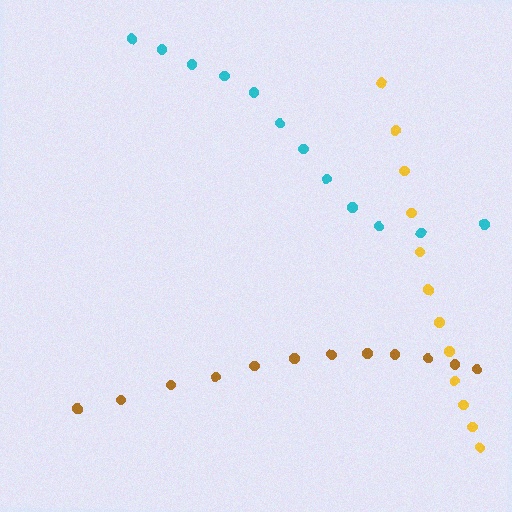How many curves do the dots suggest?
There are 3 distinct paths.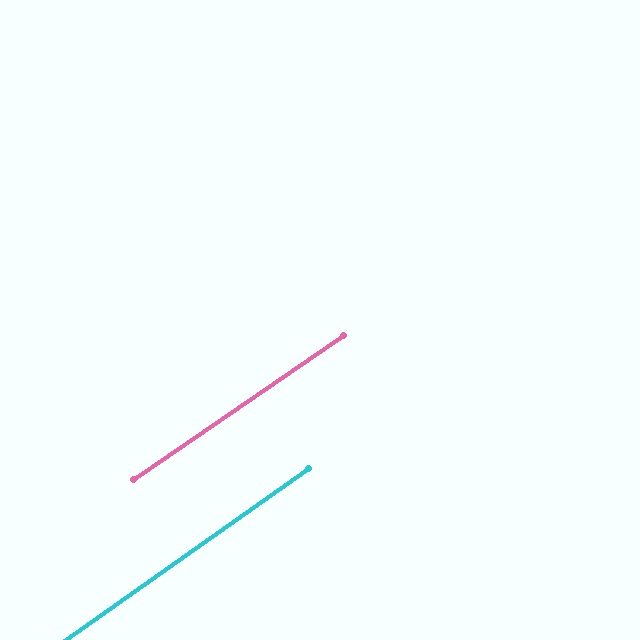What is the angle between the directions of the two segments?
Approximately 1 degree.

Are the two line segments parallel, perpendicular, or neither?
Parallel — their directions differ by only 0.8°.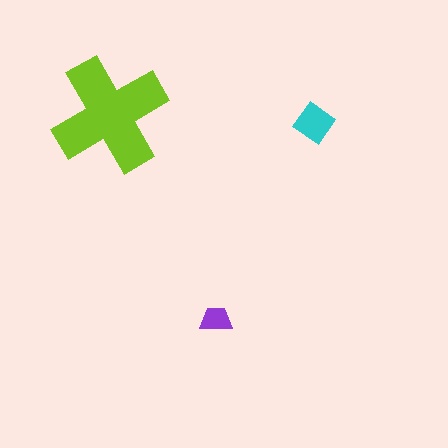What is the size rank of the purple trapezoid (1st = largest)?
3rd.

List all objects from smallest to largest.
The purple trapezoid, the cyan diamond, the lime cross.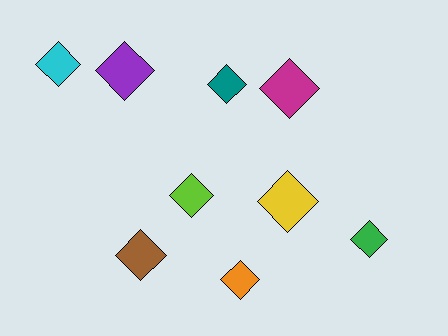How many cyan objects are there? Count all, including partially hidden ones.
There is 1 cyan object.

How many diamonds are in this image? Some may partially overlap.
There are 9 diamonds.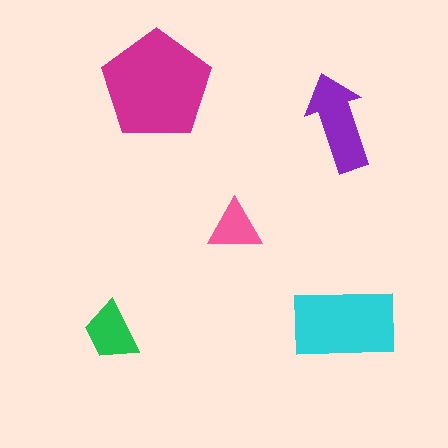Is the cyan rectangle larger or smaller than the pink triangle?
Larger.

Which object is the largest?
The magenta pentagon.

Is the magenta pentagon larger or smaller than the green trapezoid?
Larger.